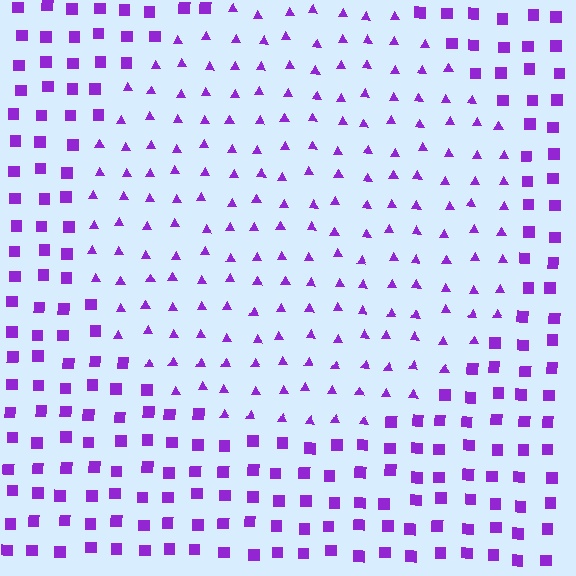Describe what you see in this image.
The image is filled with small purple elements arranged in a uniform grid. A circle-shaped region contains triangles, while the surrounding area contains squares. The boundary is defined purely by the change in element shape.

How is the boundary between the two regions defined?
The boundary is defined by a change in element shape: triangles inside vs. squares outside. All elements share the same color and spacing.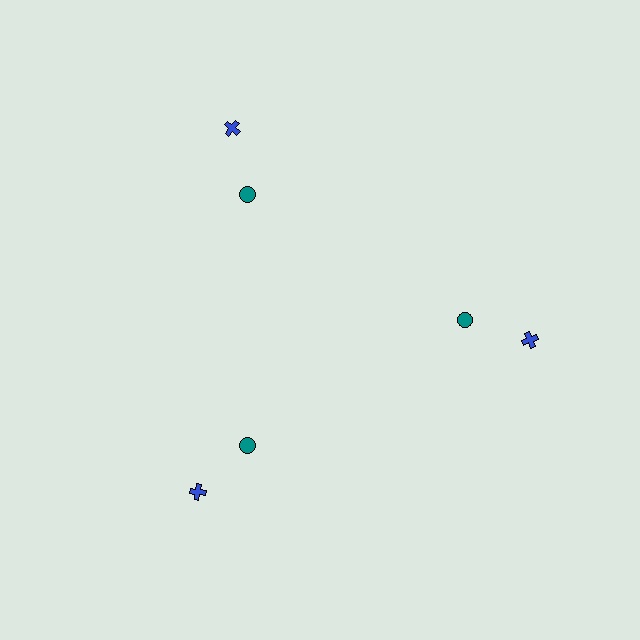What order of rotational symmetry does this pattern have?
This pattern has 3-fold rotational symmetry.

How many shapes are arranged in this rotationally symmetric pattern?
There are 6 shapes, arranged in 3 groups of 2.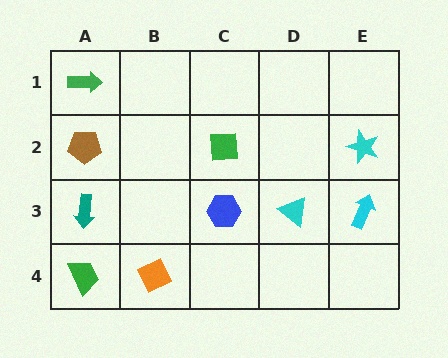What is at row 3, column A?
A teal arrow.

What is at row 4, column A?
A green trapezoid.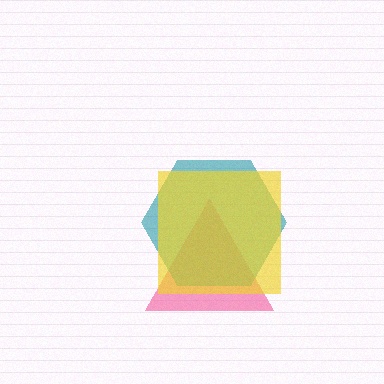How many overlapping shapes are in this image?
There are 3 overlapping shapes in the image.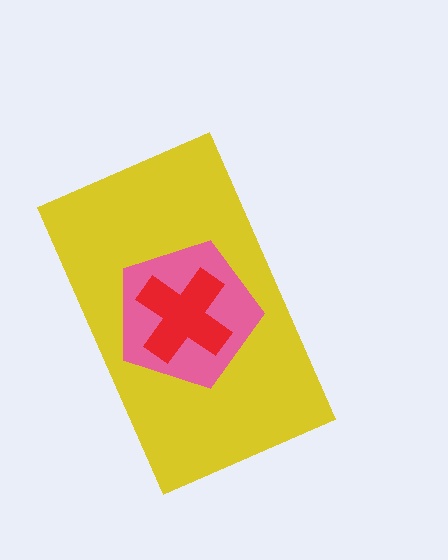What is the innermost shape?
The red cross.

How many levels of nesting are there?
3.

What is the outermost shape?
The yellow rectangle.